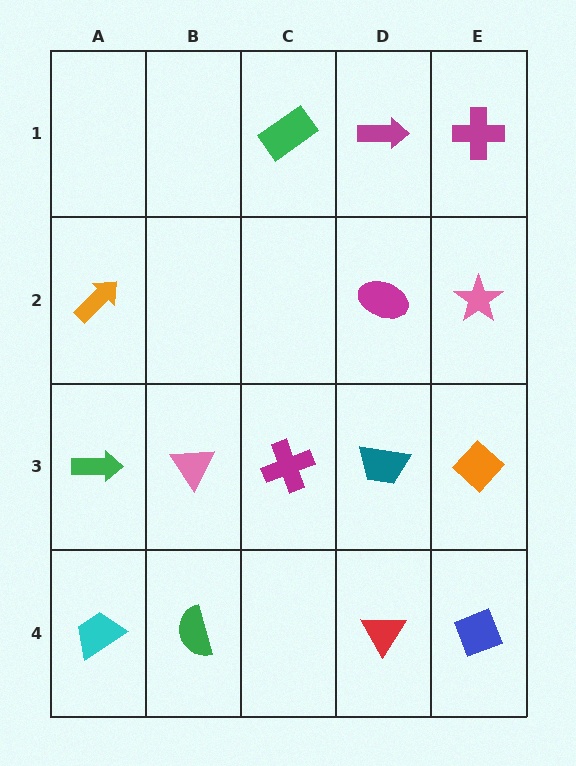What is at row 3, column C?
A magenta cross.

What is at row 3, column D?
A teal trapezoid.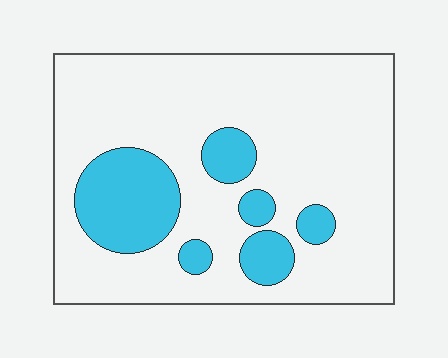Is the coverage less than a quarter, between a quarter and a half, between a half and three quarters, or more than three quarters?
Less than a quarter.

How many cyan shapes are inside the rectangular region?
6.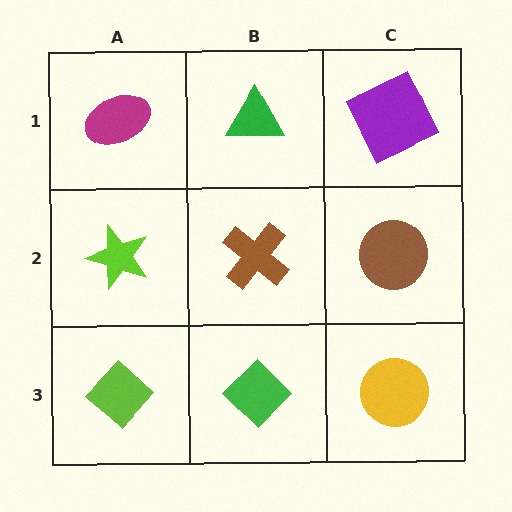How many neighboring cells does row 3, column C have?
2.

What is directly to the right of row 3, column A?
A green diamond.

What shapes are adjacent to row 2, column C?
A purple square (row 1, column C), a yellow circle (row 3, column C), a brown cross (row 2, column B).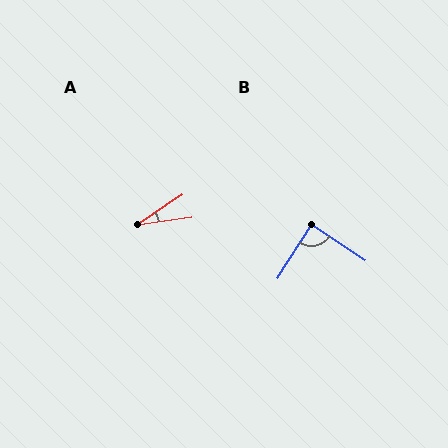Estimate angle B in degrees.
Approximately 89 degrees.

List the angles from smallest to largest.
A (26°), B (89°).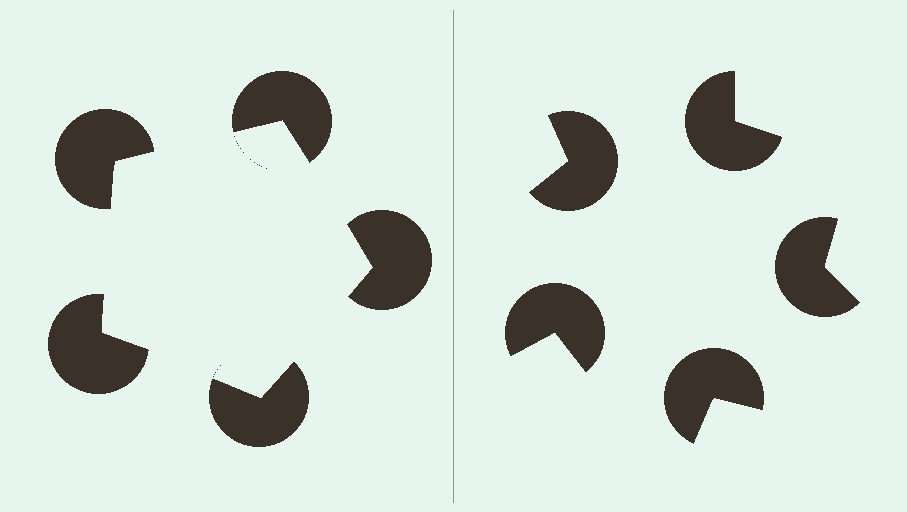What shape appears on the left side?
An illusory pentagon.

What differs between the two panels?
The pac-man discs are positioned identically on both sides; only the wedge orientations differ. On the left they align to a pentagon; on the right they are misaligned.